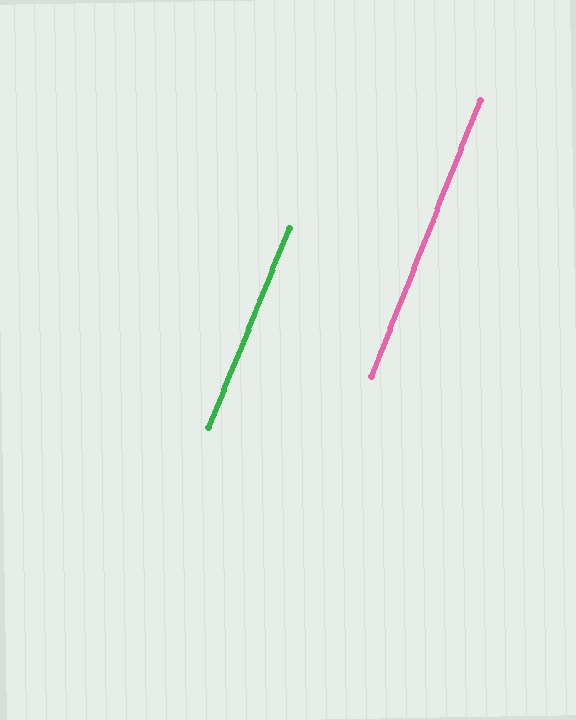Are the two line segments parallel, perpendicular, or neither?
Parallel — their directions differ by only 0.6°.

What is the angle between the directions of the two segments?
Approximately 1 degree.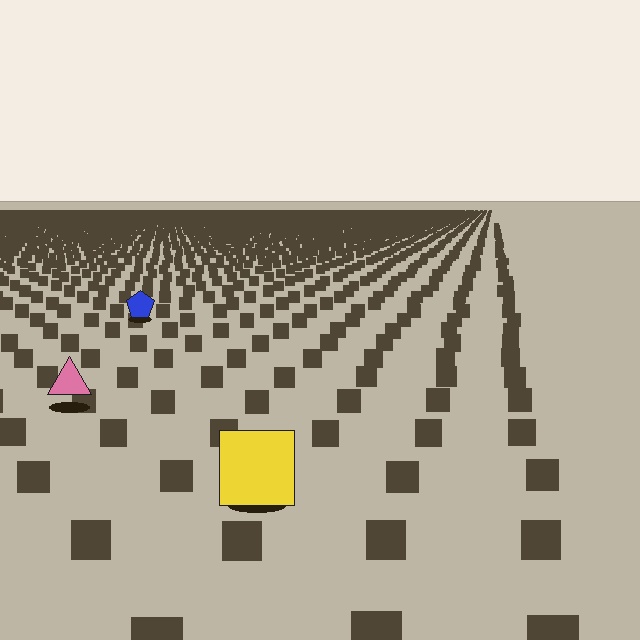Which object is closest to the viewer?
The yellow square is closest. The texture marks near it are larger and more spread out.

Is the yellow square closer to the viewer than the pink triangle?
Yes. The yellow square is closer — you can tell from the texture gradient: the ground texture is coarser near it.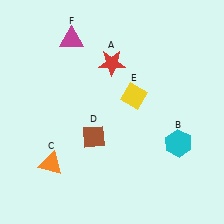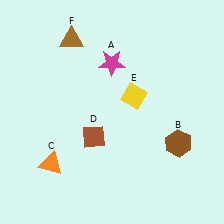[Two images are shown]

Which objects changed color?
A changed from red to magenta. B changed from cyan to brown. F changed from magenta to brown.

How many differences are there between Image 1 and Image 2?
There are 3 differences between the two images.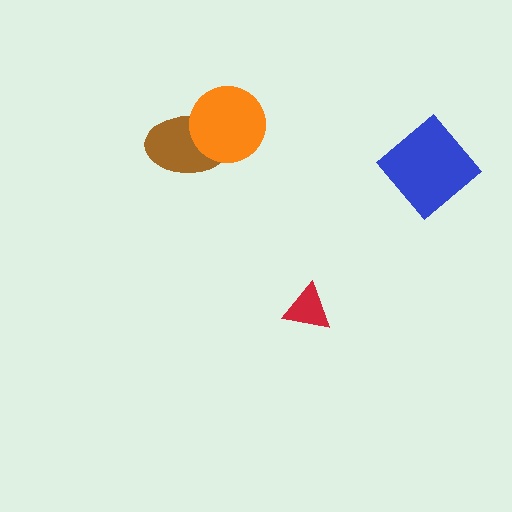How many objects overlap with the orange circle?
1 object overlaps with the orange circle.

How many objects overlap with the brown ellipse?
1 object overlaps with the brown ellipse.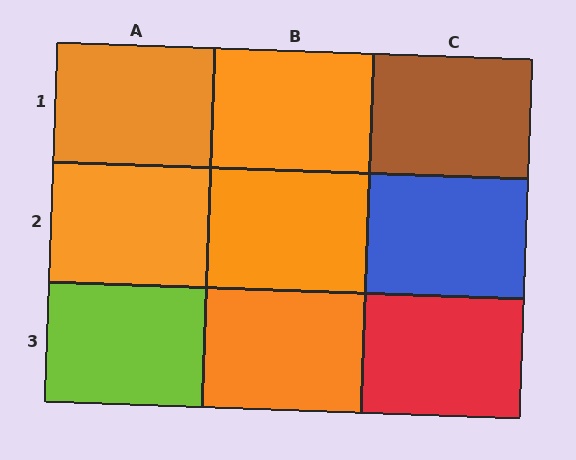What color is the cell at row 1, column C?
Brown.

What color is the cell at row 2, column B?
Orange.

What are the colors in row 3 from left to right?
Lime, orange, red.